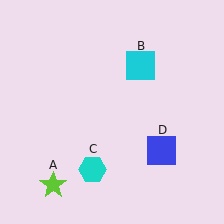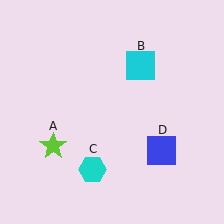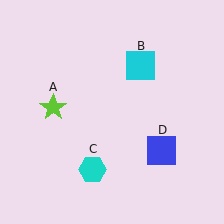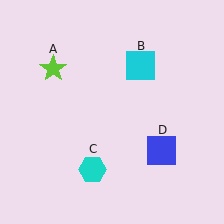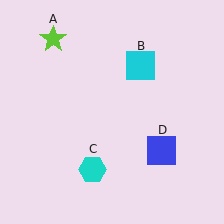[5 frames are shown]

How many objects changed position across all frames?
1 object changed position: lime star (object A).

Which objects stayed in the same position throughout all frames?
Cyan square (object B) and cyan hexagon (object C) and blue square (object D) remained stationary.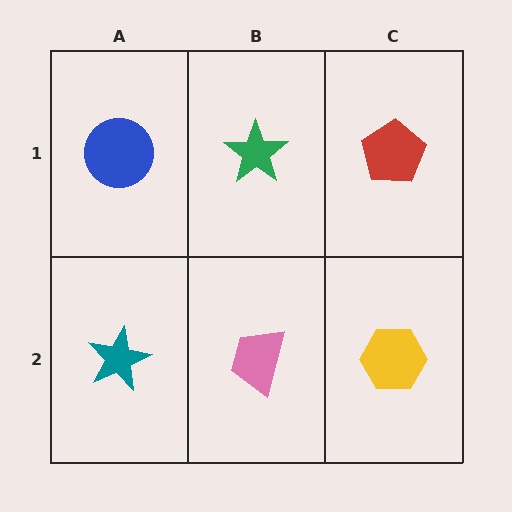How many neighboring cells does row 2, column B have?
3.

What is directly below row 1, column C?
A yellow hexagon.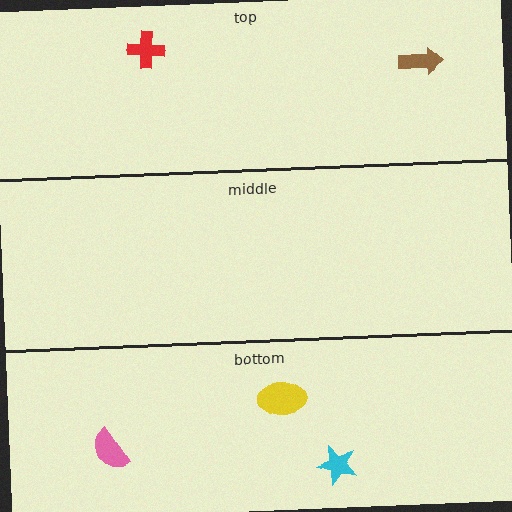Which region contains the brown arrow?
The top region.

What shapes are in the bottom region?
The pink semicircle, the cyan star, the yellow ellipse.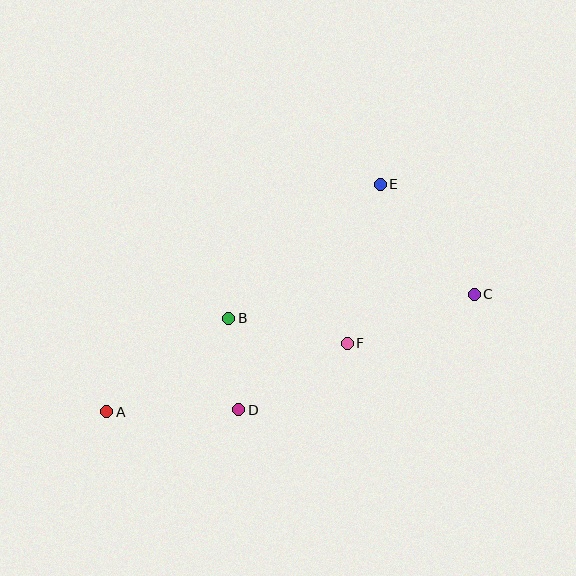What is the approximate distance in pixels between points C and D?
The distance between C and D is approximately 262 pixels.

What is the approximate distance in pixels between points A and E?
The distance between A and E is approximately 355 pixels.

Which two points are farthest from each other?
Points A and C are farthest from each other.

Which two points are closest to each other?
Points B and D are closest to each other.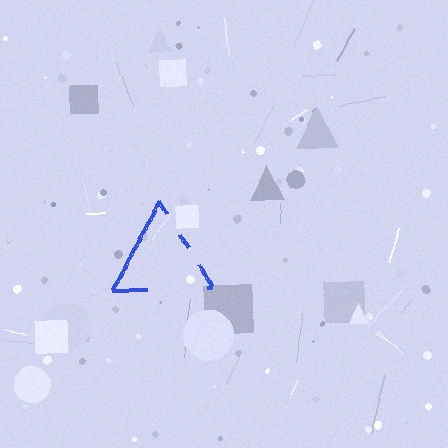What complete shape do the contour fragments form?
The contour fragments form a triangle.